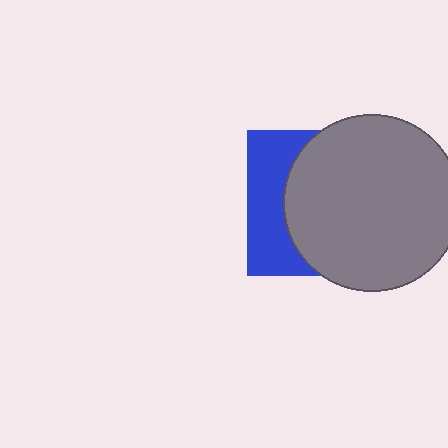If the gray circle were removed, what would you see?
You would see the complete blue square.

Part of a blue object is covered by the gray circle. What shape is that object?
It is a square.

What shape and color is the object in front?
The object in front is a gray circle.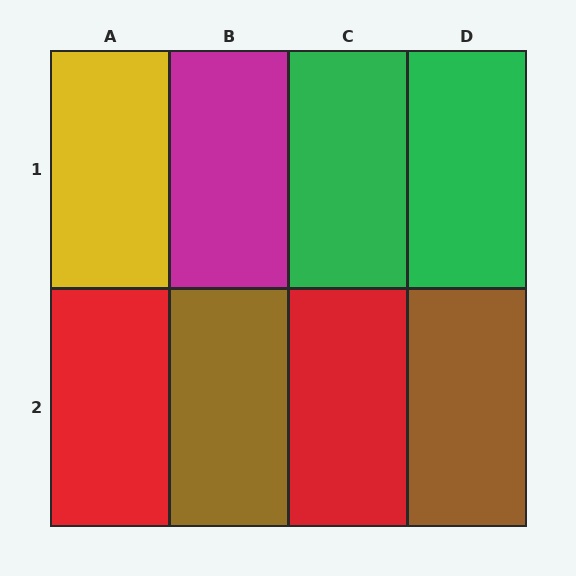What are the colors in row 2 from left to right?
Red, brown, red, brown.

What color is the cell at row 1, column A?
Yellow.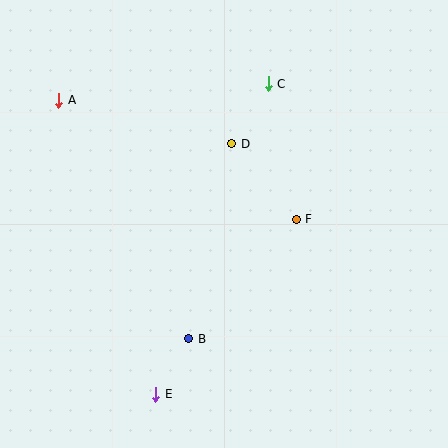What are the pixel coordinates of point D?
Point D is at (232, 144).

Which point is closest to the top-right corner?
Point C is closest to the top-right corner.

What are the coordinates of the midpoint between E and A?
The midpoint between E and A is at (107, 247).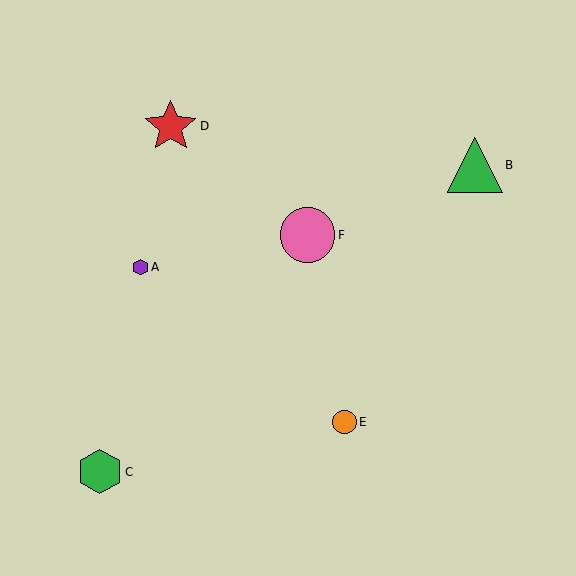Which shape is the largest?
The green triangle (labeled B) is the largest.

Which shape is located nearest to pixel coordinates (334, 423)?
The orange circle (labeled E) at (345, 422) is nearest to that location.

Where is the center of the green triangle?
The center of the green triangle is at (475, 165).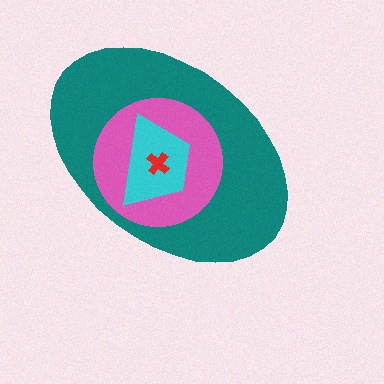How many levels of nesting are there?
4.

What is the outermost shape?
The teal ellipse.